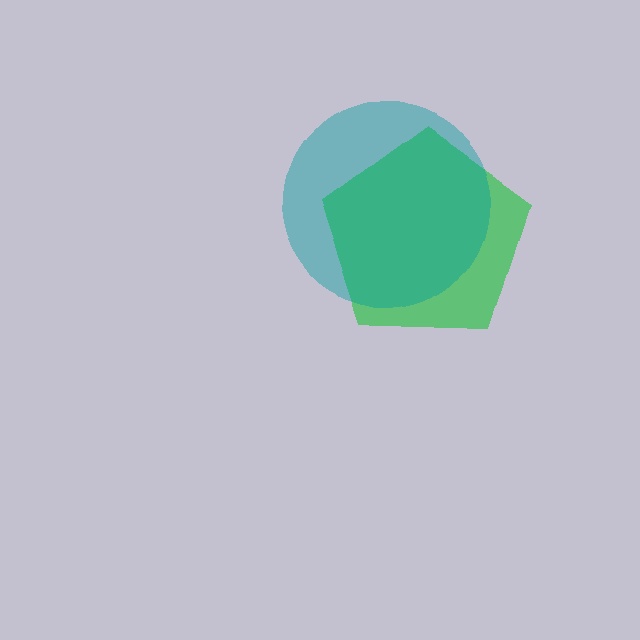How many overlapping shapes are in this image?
There are 2 overlapping shapes in the image.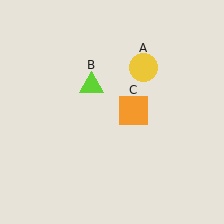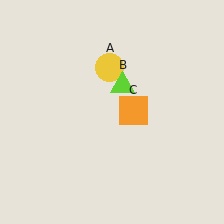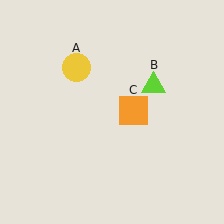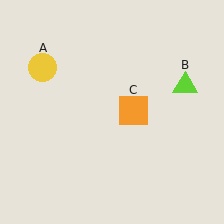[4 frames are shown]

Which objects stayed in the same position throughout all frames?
Orange square (object C) remained stationary.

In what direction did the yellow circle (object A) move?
The yellow circle (object A) moved left.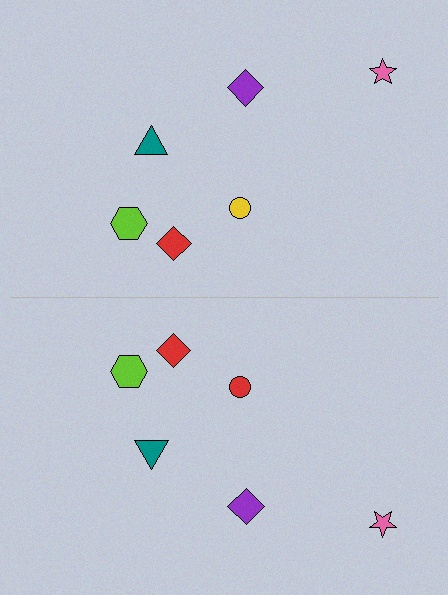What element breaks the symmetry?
The red circle on the bottom side breaks the symmetry — its mirror counterpart is yellow.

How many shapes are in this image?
There are 12 shapes in this image.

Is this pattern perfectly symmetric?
No, the pattern is not perfectly symmetric. The red circle on the bottom side breaks the symmetry — its mirror counterpart is yellow.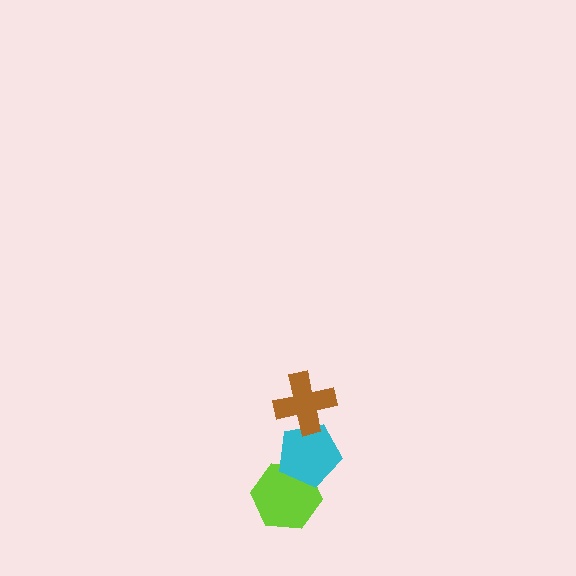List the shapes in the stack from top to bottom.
From top to bottom: the brown cross, the cyan pentagon, the lime hexagon.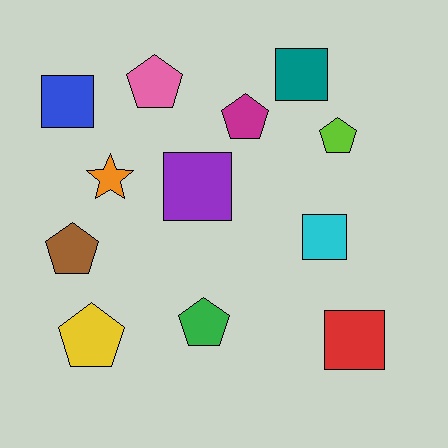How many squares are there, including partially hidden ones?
There are 5 squares.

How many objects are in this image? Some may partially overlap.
There are 12 objects.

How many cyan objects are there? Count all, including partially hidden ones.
There is 1 cyan object.